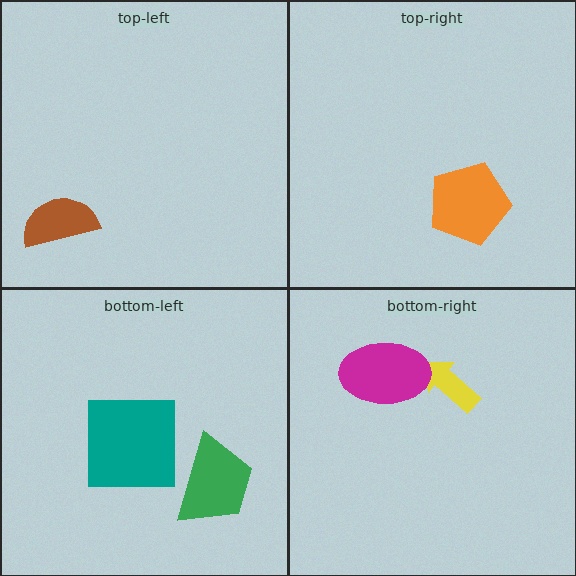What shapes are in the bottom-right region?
The yellow arrow, the magenta ellipse.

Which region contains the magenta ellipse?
The bottom-right region.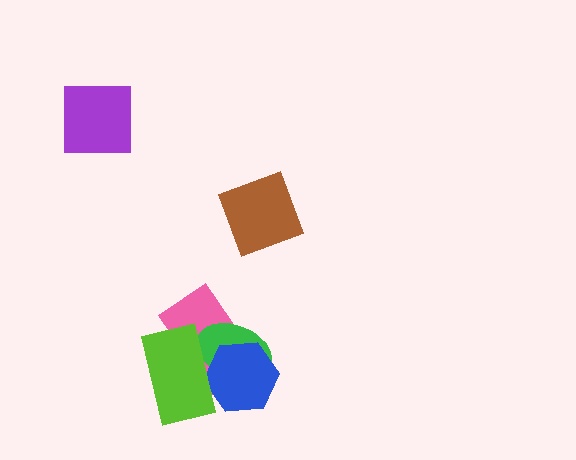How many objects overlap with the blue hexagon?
3 objects overlap with the blue hexagon.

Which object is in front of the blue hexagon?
The lime rectangle is in front of the blue hexagon.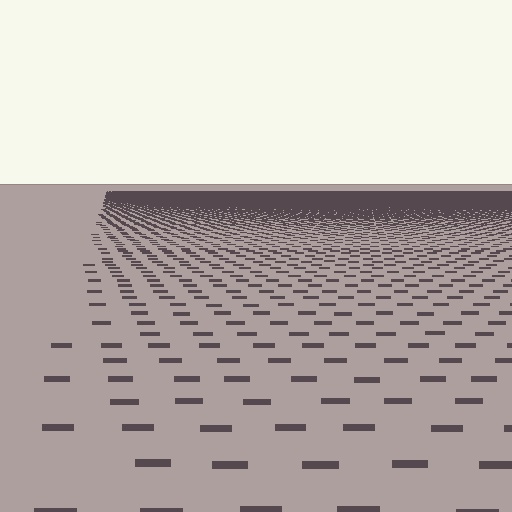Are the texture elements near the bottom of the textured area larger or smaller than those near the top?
Larger. Near the bottom, elements are closer to the viewer and appear at a bigger on-screen size.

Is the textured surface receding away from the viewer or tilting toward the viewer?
The surface is receding away from the viewer. Texture elements get smaller and denser toward the top.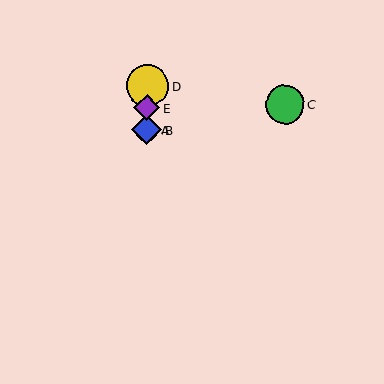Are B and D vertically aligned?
Yes, both are at x≈147.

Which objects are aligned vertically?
Objects A, B, D, E are aligned vertically.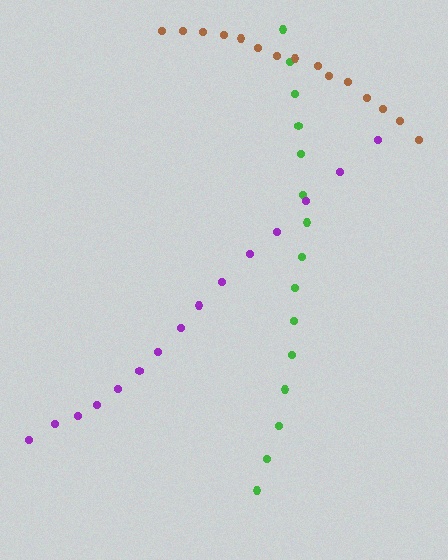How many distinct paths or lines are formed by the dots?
There are 3 distinct paths.